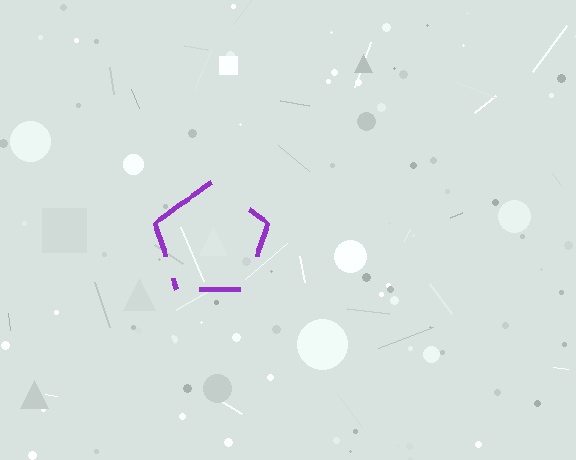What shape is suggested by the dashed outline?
The dashed outline suggests a pentagon.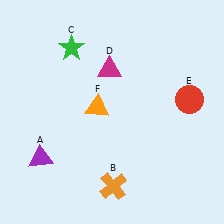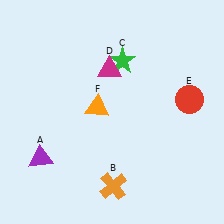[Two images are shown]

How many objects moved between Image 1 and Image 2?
1 object moved between the two images.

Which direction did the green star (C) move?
The green star (C) moved right.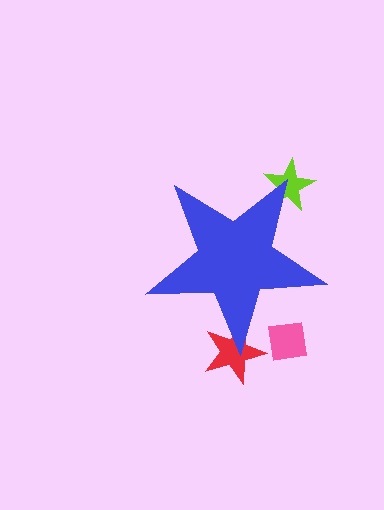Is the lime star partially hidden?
Yes, the lime star is partially hidden behind the blue star.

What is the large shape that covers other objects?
A blue star.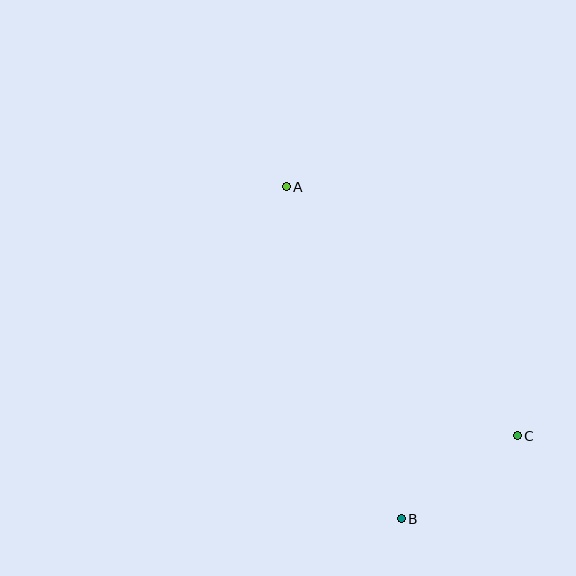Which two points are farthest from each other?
Points A and B are farthest from each other.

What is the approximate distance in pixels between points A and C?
The distance between A and C is approximately 340 pixels.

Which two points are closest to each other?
Points B and C are closest to each other.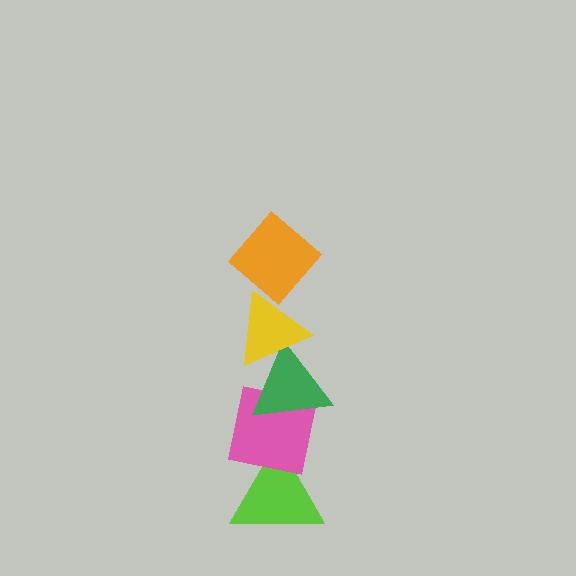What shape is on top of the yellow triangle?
The orange diamond is on top of the yellow triangle.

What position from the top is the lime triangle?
The lime triangle is 5th from the top.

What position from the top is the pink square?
The pink square is 4th from the top.